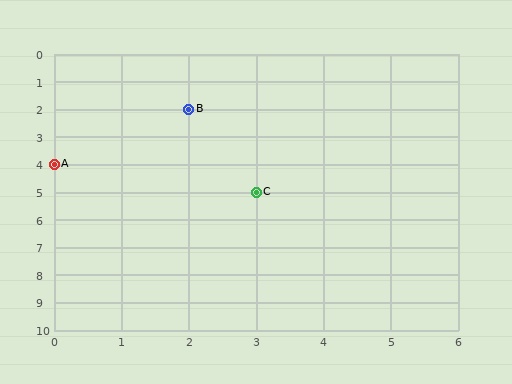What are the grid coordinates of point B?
Point B is at grid coordinates (2, 2).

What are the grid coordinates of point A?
Point A is at grid coordinates (0, 4).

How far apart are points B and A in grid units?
Points B and A are 2 columns and 2 rows apart (about 2.8 grid units diagonally).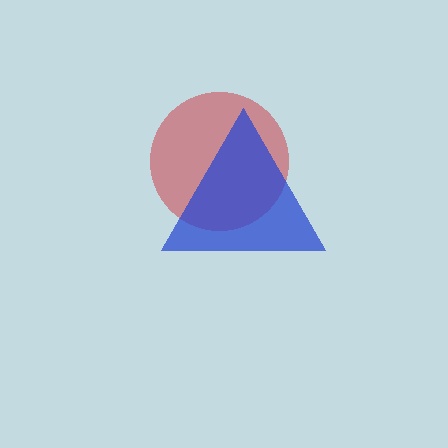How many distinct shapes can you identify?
There are 2 distinct shapes: a red circle, a blue triangle.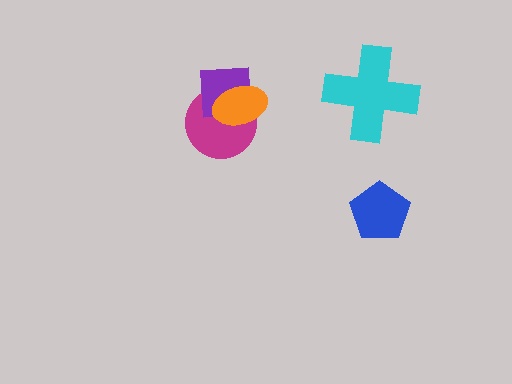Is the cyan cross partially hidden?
No, no other shape covers it.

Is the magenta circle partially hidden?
Yes, it is partially covered by another shape.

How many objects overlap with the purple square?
2 objects overlap with the purple square.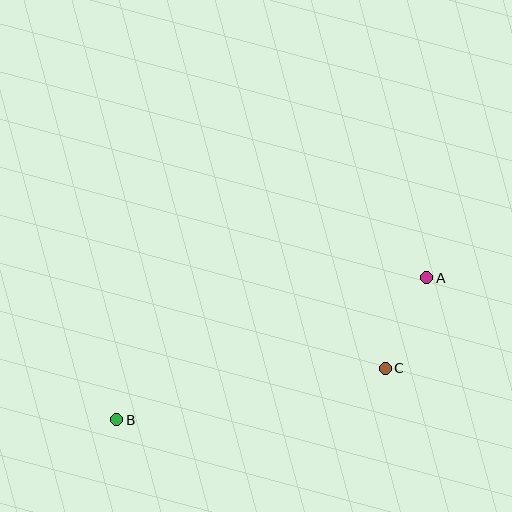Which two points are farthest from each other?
Points A and B are farthest from each other.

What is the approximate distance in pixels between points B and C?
The distance between B and C is approximately 274 pixels.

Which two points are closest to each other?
Points A and C are closest to each other.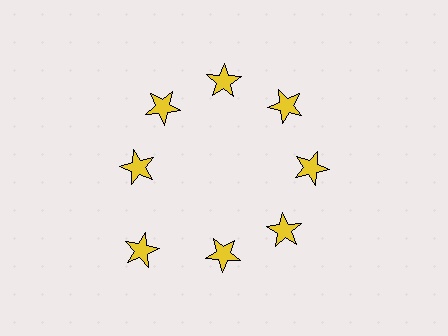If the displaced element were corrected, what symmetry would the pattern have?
It would have 8-fold rotational symmetry — the pattern would map onto itself every 45 degrees.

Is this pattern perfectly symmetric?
No. The 8 yellow stars are arranged in a ring, but one element near the 8 o'clock position is pushed outward from the center, breaking the 8-fold rotational symmetry.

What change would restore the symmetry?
The symmetry would be restored by moving it inward, back onto the ring so that all 8 stars sit at equal angles and equal distance from the center.